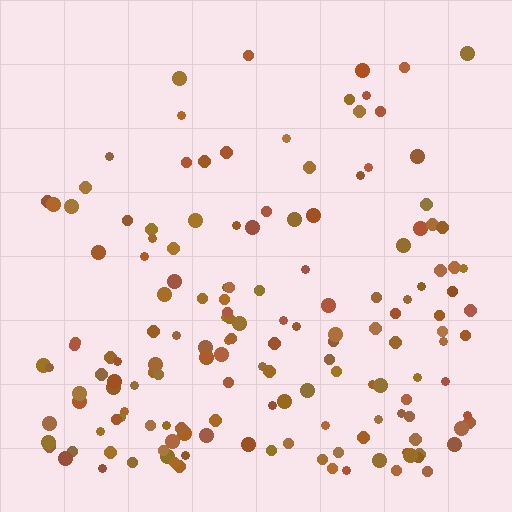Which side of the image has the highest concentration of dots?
The bottom.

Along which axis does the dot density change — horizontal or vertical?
Vertical.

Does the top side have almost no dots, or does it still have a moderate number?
Still a moderate number, just noticeably fewer than the bottom.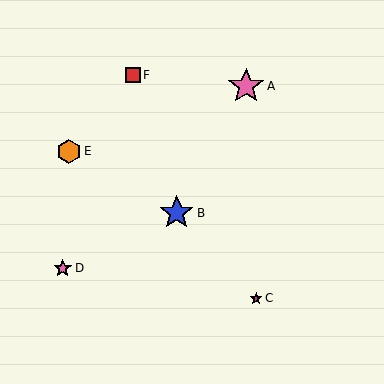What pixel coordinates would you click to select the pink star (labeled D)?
Click at (63, 268) to select the pink star D.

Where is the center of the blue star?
The center of the blue star is at (177, 213).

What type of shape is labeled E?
Shape E is an orange hexagon.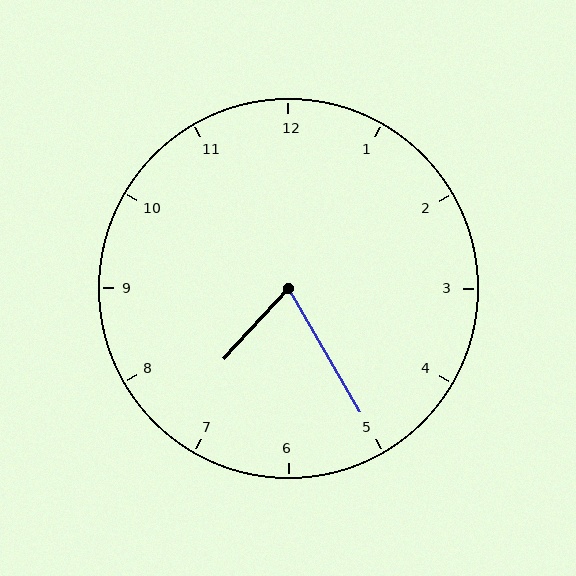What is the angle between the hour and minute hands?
Approximately 72 degrees.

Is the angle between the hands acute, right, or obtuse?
It is acute.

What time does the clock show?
7:25.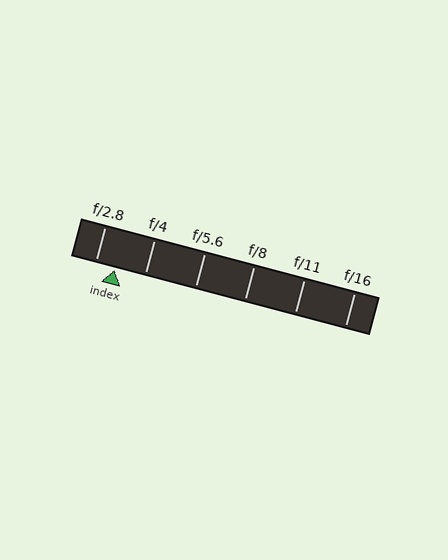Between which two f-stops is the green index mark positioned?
The index mark is between f/2.8 and f/4.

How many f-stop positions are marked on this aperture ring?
There are 6 f-stop positions marked.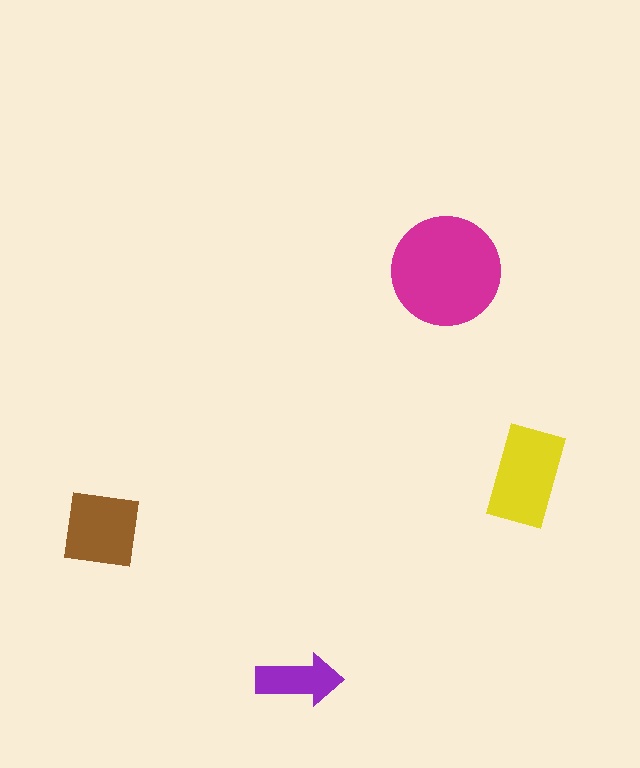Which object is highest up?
The magenta circle is topmost.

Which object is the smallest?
The purple arrow.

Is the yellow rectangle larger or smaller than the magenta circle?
Smaller.